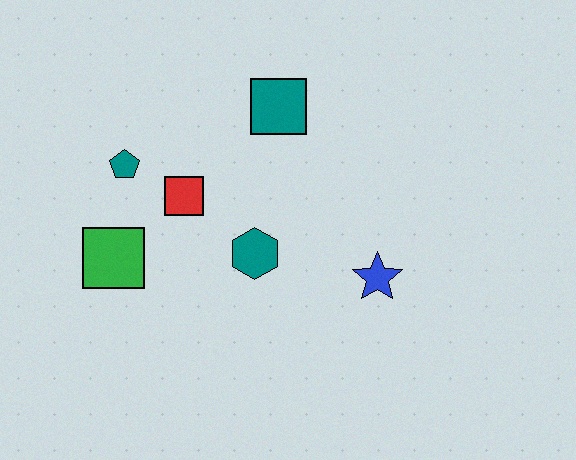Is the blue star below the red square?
Yes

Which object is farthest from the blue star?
The teal pentagon is farthest from the blue star.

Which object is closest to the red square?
The teal pentagon is closest to the red square.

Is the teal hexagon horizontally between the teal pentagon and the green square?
No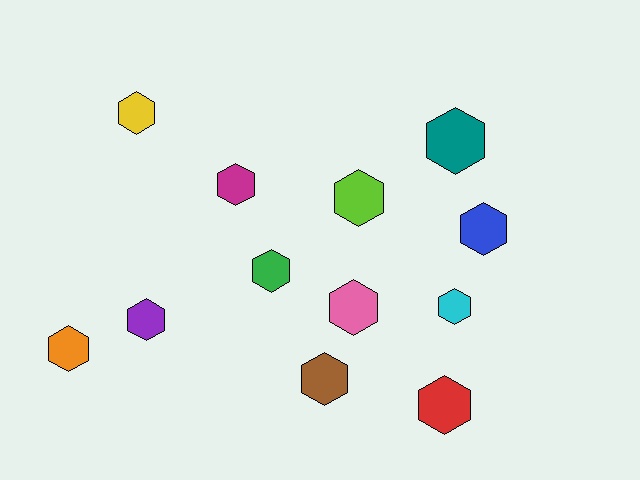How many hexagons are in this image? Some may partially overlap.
There are 12 hexagons.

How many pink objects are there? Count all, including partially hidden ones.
There is 1 pink object.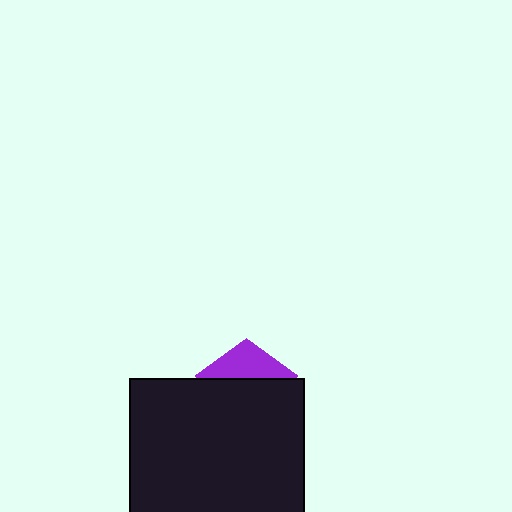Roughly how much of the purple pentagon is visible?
A small part of it is visible (roughly 31%).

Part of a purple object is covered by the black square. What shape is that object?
It is a pentagon.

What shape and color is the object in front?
The object in front is a black square.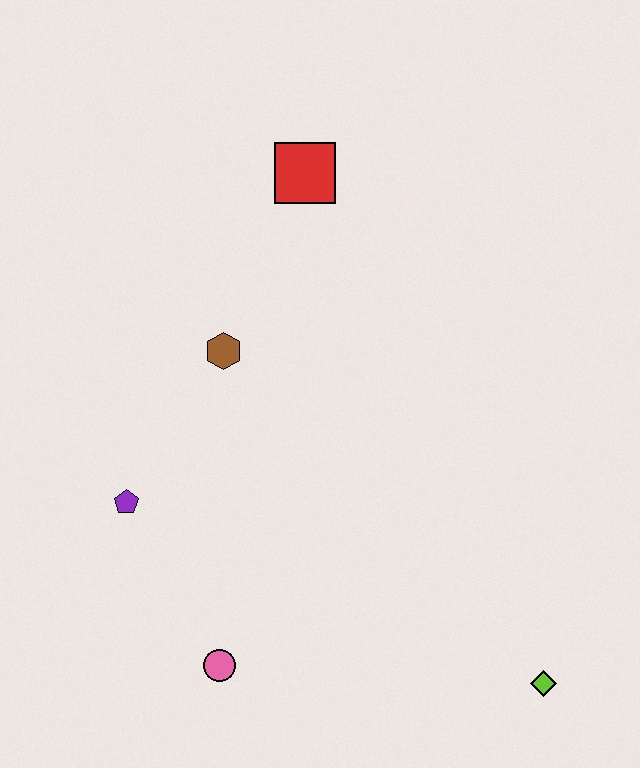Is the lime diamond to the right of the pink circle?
Yes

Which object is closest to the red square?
The brown hexagon is closest to the red square.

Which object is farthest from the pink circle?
The red square is farthest from the pink circle.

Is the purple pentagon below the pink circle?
No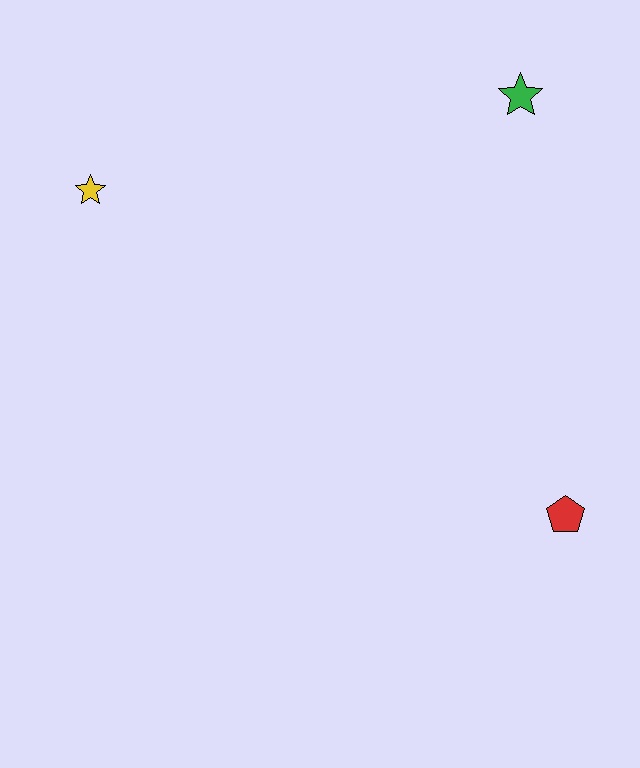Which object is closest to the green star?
The red pentagon is closest to the green star.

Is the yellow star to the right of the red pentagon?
No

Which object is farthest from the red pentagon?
The yellow star is farthest from the red pentagon.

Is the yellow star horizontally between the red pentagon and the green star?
No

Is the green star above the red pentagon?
Yes